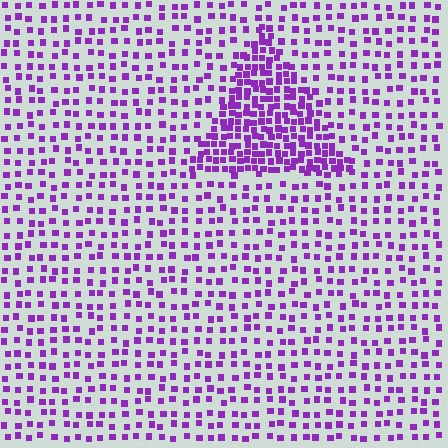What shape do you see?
I see a triangle.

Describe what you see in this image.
The image contains small purple elements arranged at two different densities. A triangle-shaped region is visible where the elements are more densely packed than the surrounding area.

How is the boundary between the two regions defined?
The boundary is defined by a change in element density (approximately 2.3x ratio). All elements are the same color, size, and shape.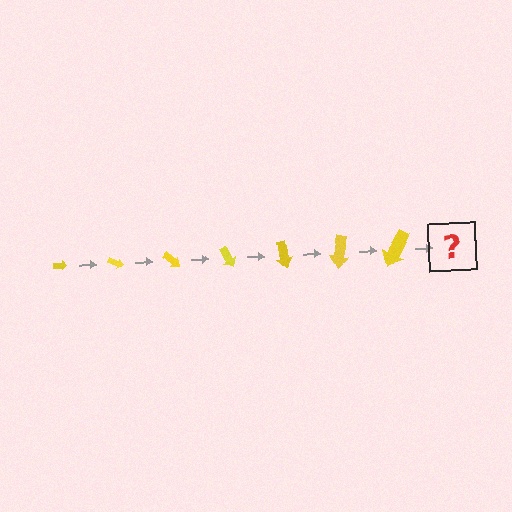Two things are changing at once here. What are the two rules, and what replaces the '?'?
The two rules are that the arrow grows larger each step and it rotates 20 degrees each step. The '?' should be an arrow, larger than the previous one and rotated 140 degrees from the start.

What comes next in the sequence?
The next element should be an arrow, larger than the previous one and rotated 140 degrees from the start.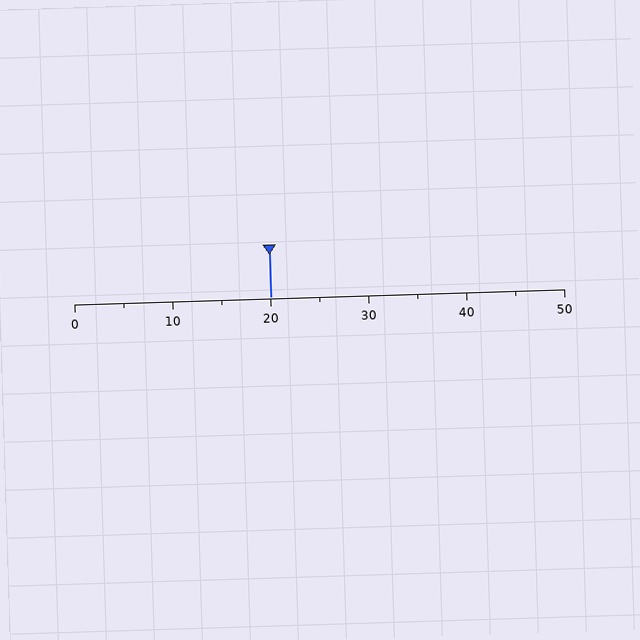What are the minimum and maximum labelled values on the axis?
The axis runs from 0 to 50.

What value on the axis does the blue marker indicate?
The marker indicates approximately 20.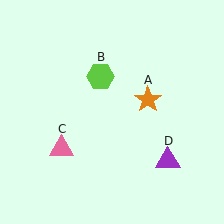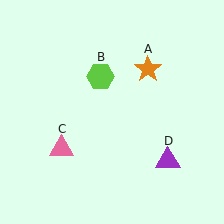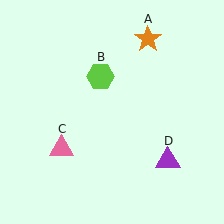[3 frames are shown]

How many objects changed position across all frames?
1 object changed position: orange star (object A).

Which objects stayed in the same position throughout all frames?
Lime hexagon (object B) and pink triangle (object C) and purple triangle (object D) remained stationary.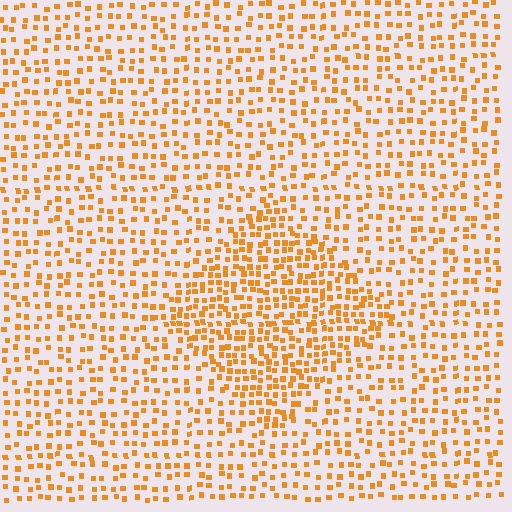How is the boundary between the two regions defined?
The boundary is defined by a change in element density (approximately 1.8x ratio). All elements are the same color, size, and shape.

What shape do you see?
I see a diamond.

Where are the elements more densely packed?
The elements are more densely packed inside the diamond boundary.